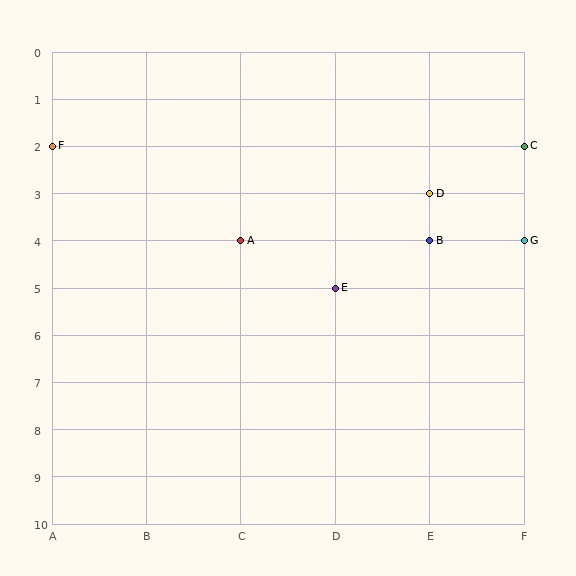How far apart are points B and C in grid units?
Points B and C are 1 column and 2 rows apart (about 2.2 grid units diagonally).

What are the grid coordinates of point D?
Point D is at grid coordinates (E, 3).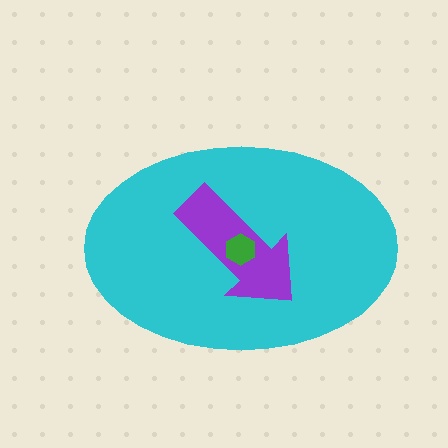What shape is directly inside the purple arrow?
The green hexagon.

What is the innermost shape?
The green hexagon.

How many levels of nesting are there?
3.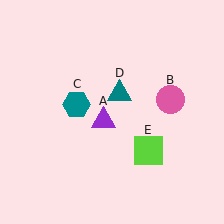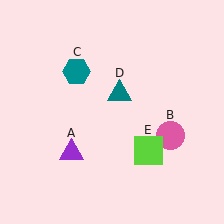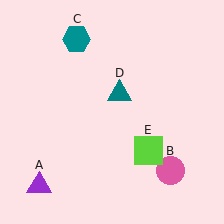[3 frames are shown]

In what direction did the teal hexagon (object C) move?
The teal hexagon (object C) moved up.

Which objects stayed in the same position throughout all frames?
Teal triangle (object D) and lime square (object E) remained stationary.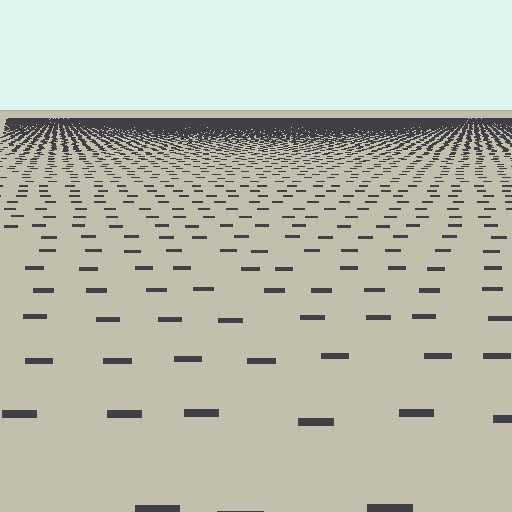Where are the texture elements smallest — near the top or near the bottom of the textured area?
Near the top.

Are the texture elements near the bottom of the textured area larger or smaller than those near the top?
Larger. Near the bottom, elements are closer to the viewer and appear at a bigger on-screen size.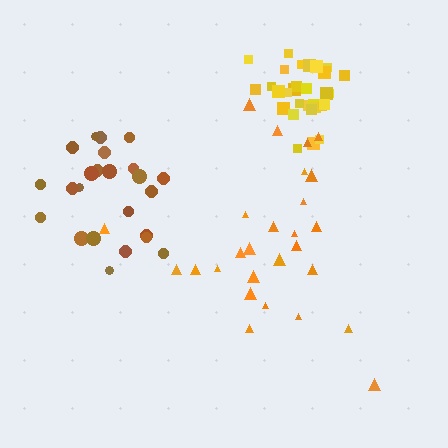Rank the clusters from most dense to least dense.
yellow, brown, orange.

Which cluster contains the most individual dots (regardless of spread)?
Yellow (30).